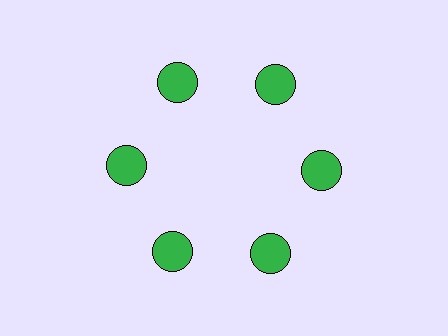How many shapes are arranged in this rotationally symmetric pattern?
There are 6 shapes, arranged in 6 groups of 1.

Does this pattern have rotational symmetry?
Yes, this pattern has 6-fold rotational symmetry. It looks the same after rotating 60 degrees around the center.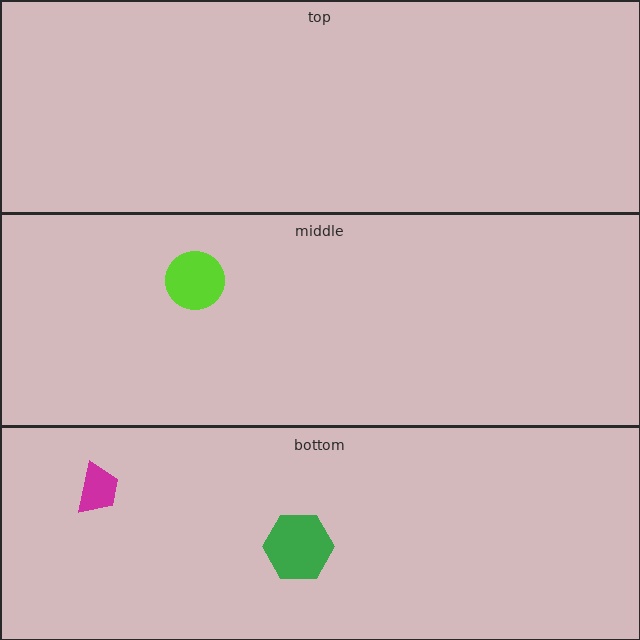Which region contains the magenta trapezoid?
The bottom region.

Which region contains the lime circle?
The middle region.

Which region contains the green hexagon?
The bottom region.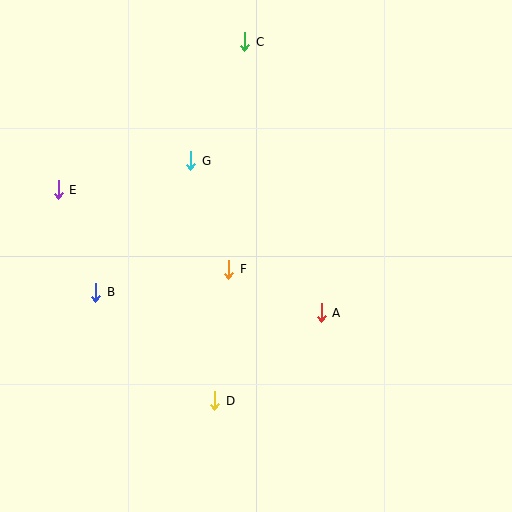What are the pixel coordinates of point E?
Point E is at (58, 190).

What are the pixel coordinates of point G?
Point G is at (191, 161).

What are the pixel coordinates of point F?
Point F is at (229, 269).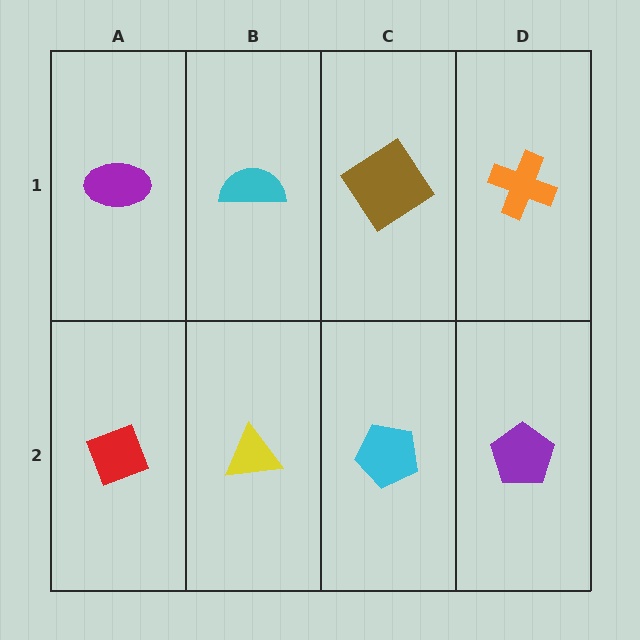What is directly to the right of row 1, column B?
A brown diamond.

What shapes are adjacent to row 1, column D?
A purple pentagon (row 2, column D), a brown diamond (row 1, column C).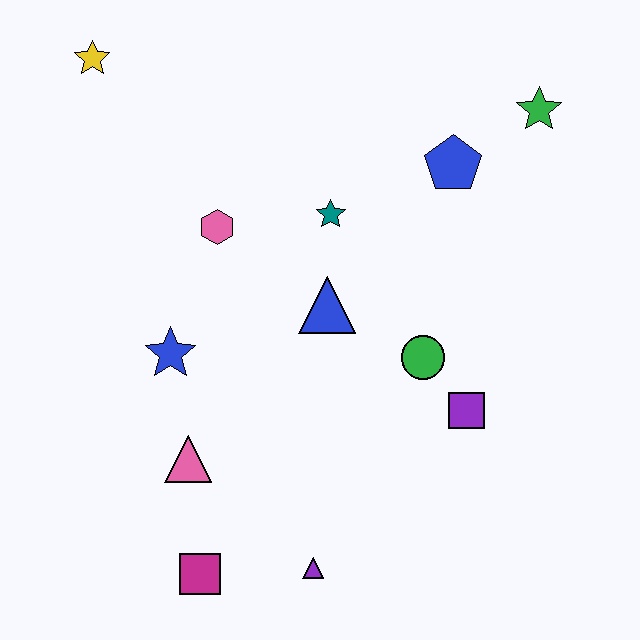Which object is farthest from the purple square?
The yellow star is farthest from the purple square.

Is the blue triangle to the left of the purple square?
Yes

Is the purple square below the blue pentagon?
Yes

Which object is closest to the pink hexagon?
The teal star is closest to the pink hexagon.